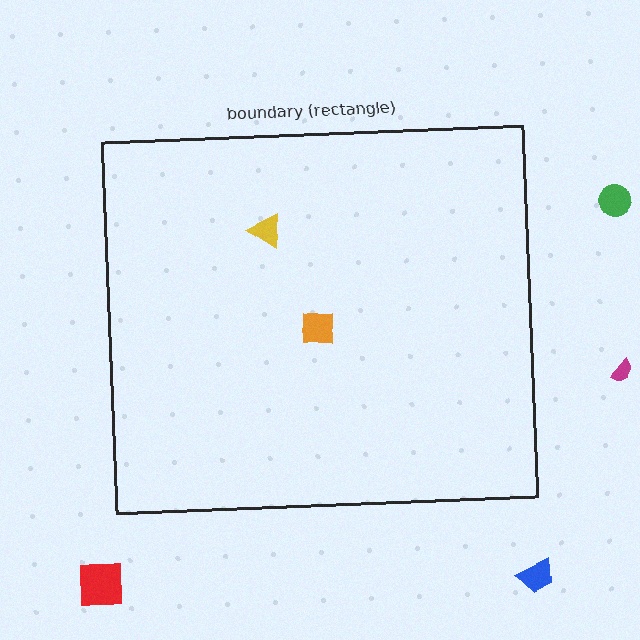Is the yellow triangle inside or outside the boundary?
Inside.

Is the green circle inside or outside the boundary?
Outside.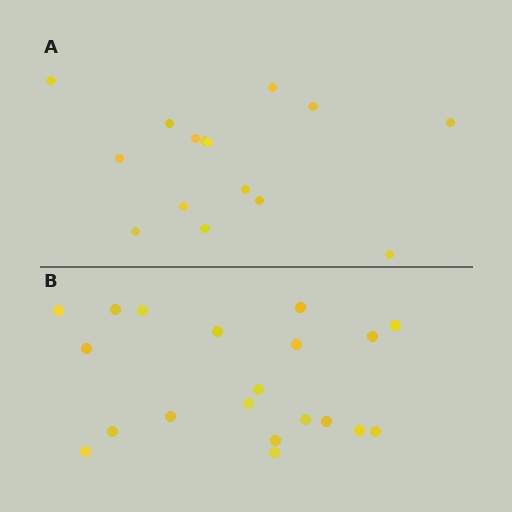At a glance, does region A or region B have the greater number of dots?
Region B (the bottom region) has more dots.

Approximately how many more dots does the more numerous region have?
Region B has about 5 more dots than region A.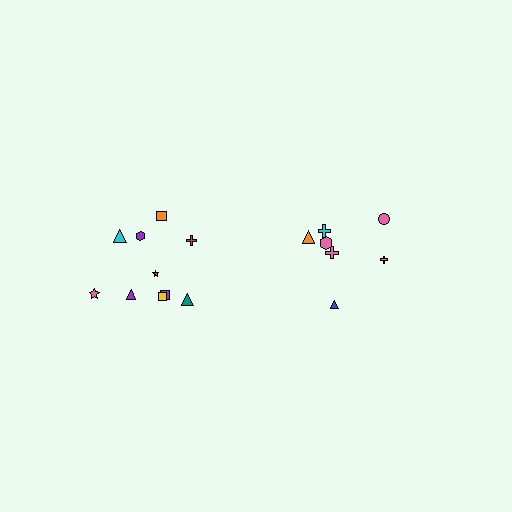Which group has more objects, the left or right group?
The left group.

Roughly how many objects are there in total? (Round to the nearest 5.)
Roughly 15 objects in total.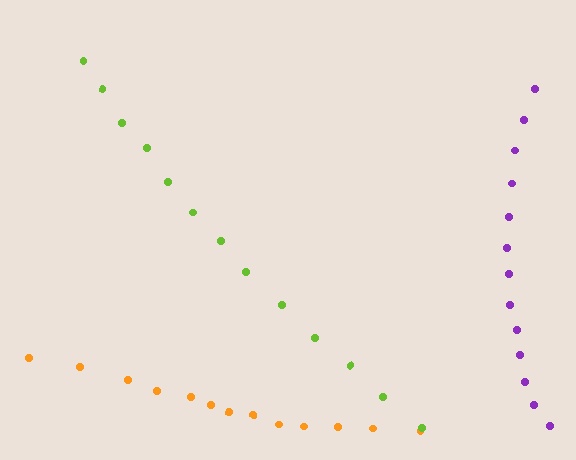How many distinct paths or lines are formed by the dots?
There are 3 distinct paths.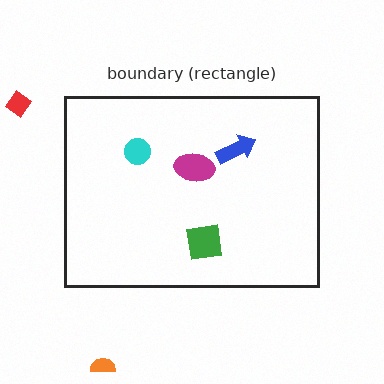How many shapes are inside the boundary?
4 inside, 2 outside.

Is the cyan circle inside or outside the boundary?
Inside.